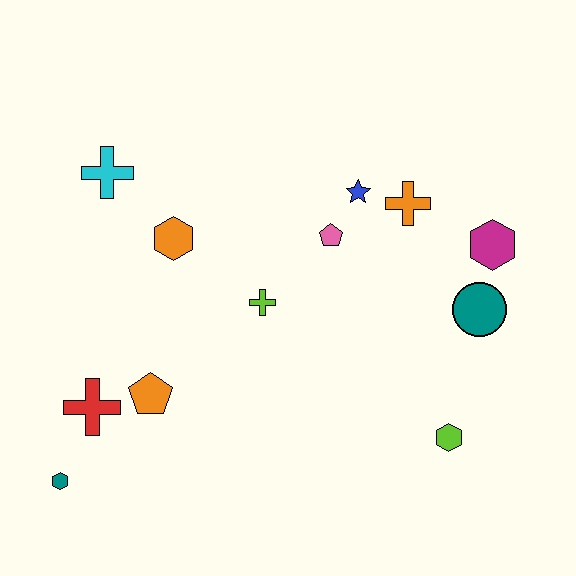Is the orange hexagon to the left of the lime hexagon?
Yes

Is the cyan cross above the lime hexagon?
Yes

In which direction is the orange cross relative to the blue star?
The orange cross is to the right of the blue star.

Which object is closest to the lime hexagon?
The teal circle is closest to the lime hexagon.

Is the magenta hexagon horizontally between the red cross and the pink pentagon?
No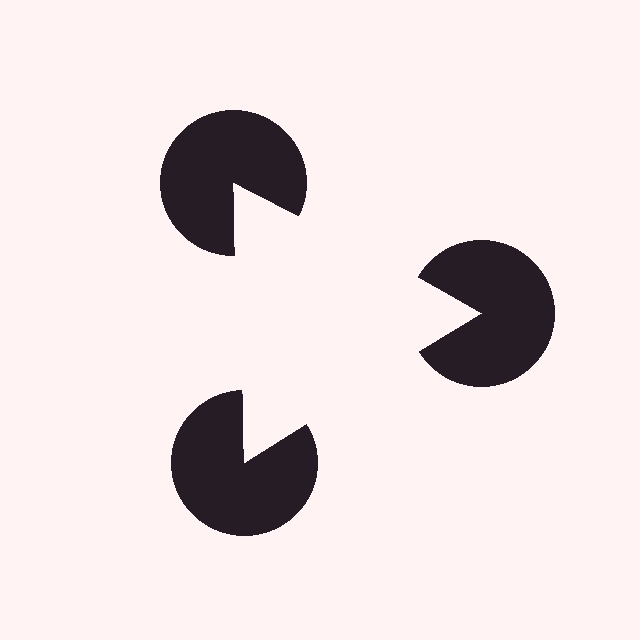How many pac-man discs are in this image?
There are 3 — one at each vertex of the illusory triangle.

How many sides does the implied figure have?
3 sides.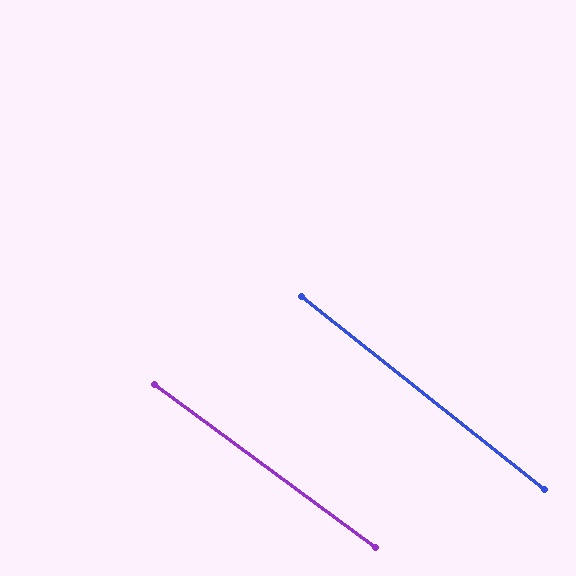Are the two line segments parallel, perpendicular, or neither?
Parallel — their directions differ by only 1.9°.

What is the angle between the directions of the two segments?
Approximately 2 degrees.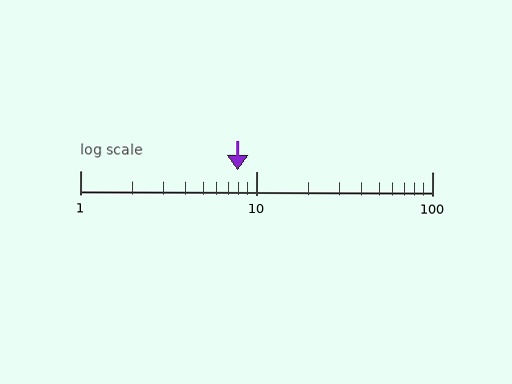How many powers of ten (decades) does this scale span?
The scale spans 2 decades, from 1 to 100.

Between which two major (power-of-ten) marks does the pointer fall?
The pointer is between 1 and 10.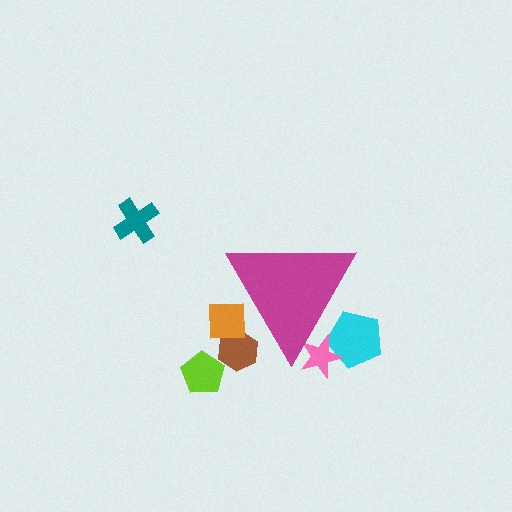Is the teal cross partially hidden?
No, the teal cross is fully visible.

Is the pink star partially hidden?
Yes, the pink star is partially hidden behind the magenta triangle.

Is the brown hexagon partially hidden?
Yes, the brown hexagon is partially hidden behind the magenta triangle.